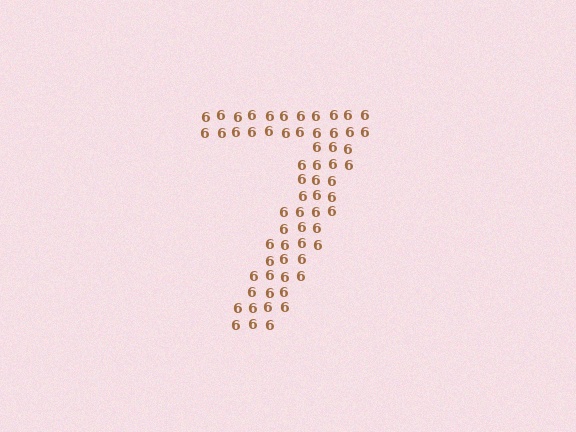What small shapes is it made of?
It is made of small digit 6's.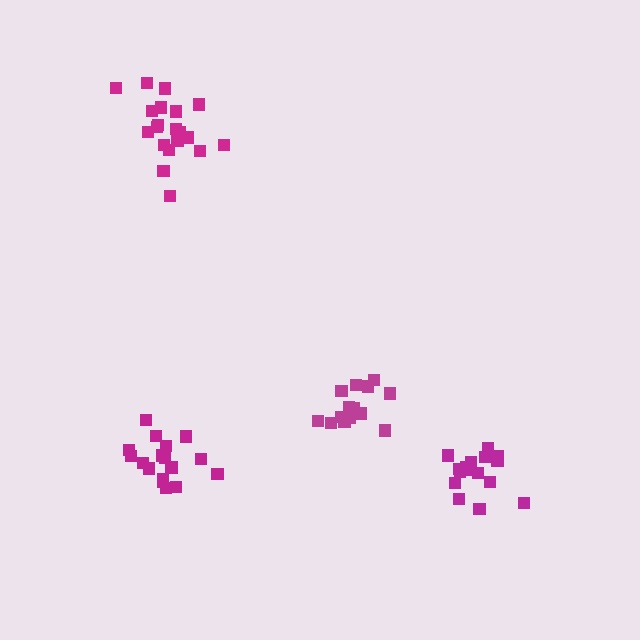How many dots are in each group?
Group 1: 16 dots, Group 2: 17 dots, Group 3: 15 dots, Group 4: 20 dots (68 total).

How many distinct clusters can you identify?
There are 4 distinct clusters.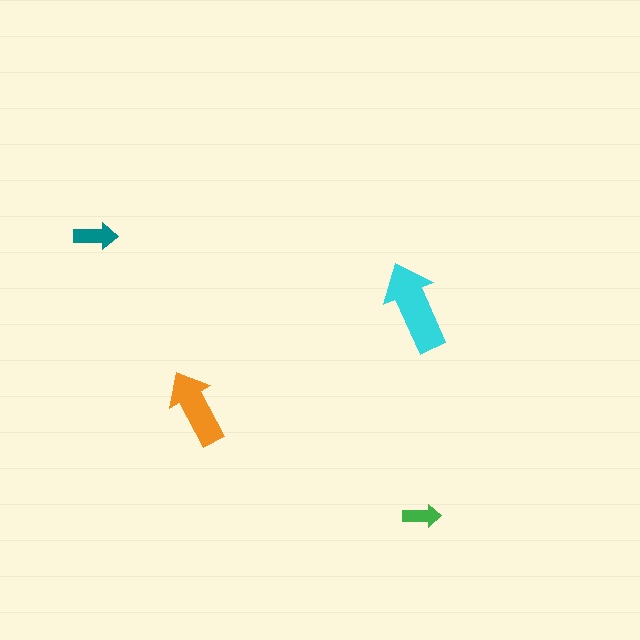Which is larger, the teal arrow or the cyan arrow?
The cyan one.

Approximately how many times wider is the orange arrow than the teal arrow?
About 2 times wider.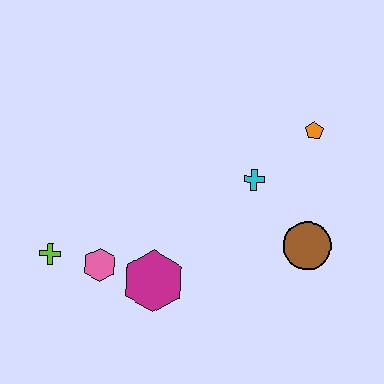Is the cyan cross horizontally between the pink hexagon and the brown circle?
Yes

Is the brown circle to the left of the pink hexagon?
No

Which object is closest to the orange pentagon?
The cyan cross is closest to the orange pentagon.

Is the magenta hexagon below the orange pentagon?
Yes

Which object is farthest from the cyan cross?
The lime cross is farthest from the cyan cross.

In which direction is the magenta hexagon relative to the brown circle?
The magenta hexagon is to the left of the brown circle.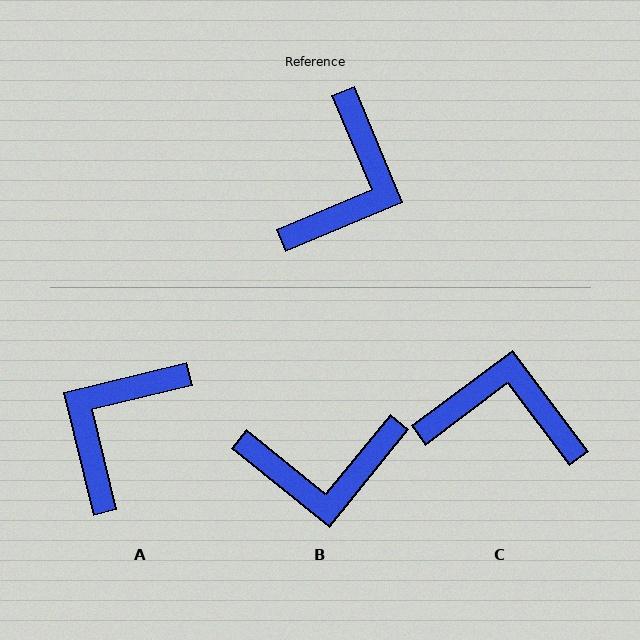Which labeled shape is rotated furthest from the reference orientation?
A, about 171 degrees away.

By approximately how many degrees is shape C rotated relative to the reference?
Approximately 104 degrees counter-clockwise.